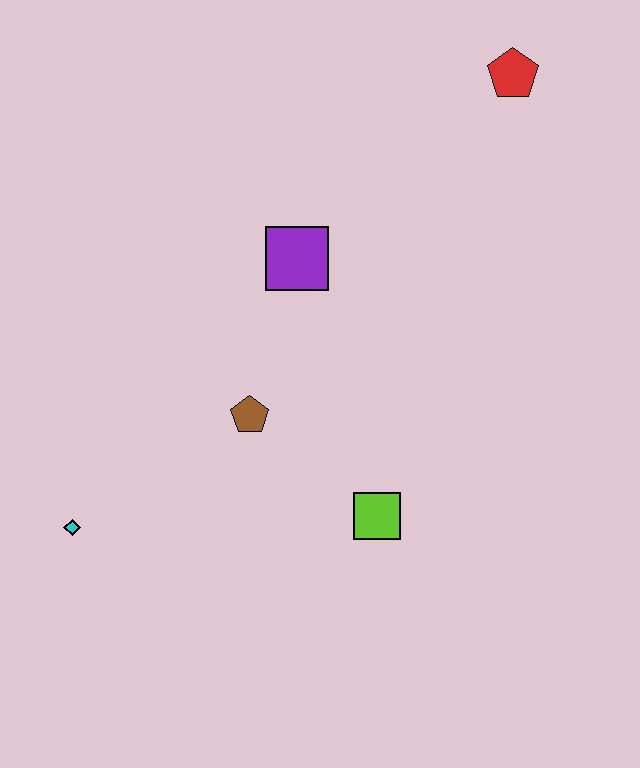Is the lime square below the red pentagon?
Yes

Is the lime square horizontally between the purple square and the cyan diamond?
No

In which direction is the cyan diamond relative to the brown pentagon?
The cyan diamond is to the left of the brown pentagon.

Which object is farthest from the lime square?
The red pentagon is farthest from the lime square.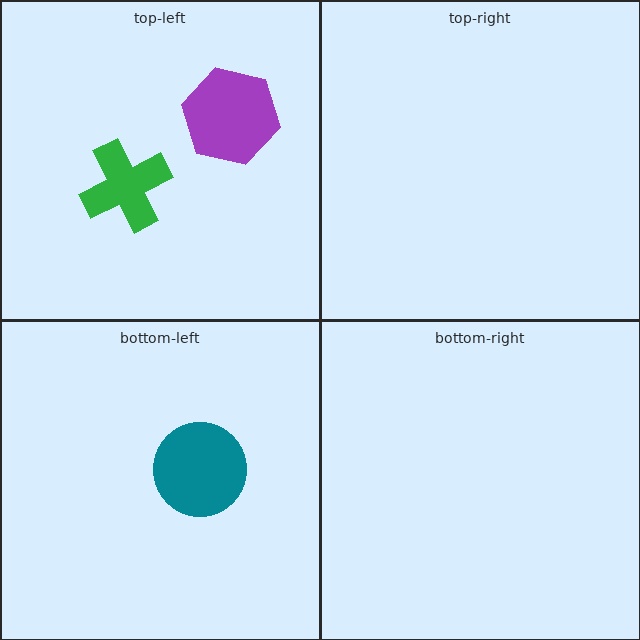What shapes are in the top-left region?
The purple hexagon, the green cross.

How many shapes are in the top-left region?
2.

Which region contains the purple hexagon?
The top-left region.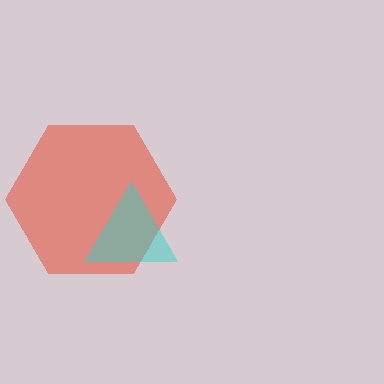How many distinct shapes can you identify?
There are 2 distinct shapes: a red hexagon, a cyan triangle.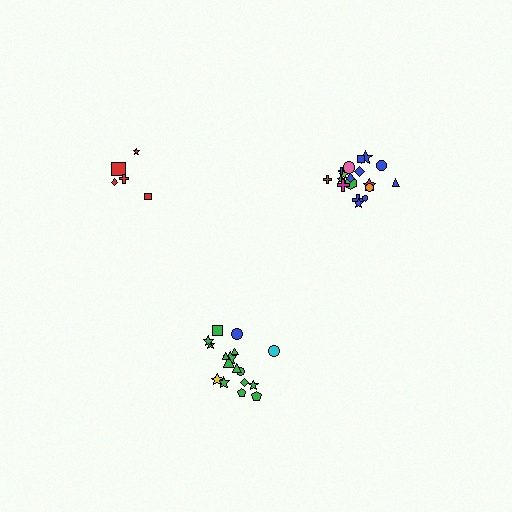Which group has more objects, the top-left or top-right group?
The top-right group.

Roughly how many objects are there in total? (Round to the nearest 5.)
Roughly 40 objects in total.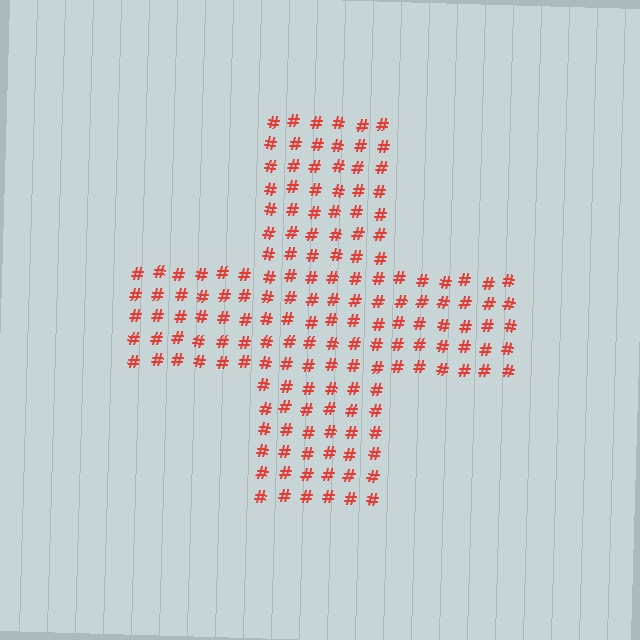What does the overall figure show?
The overall figure shows a cross.